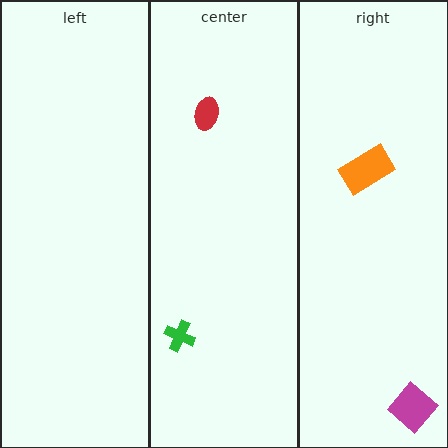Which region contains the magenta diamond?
The right region.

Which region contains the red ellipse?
The center region.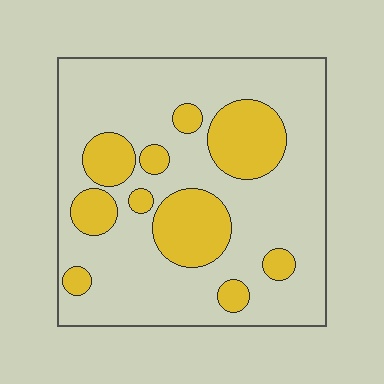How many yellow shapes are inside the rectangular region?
10.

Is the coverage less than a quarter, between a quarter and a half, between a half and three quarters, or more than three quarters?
Between a quarter and a half.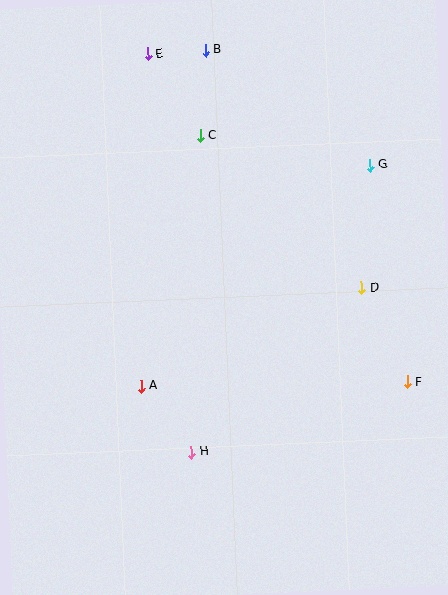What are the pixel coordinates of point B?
Point B is at (206, 50).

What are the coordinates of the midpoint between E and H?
The midpoint between E and H is at (169, 253).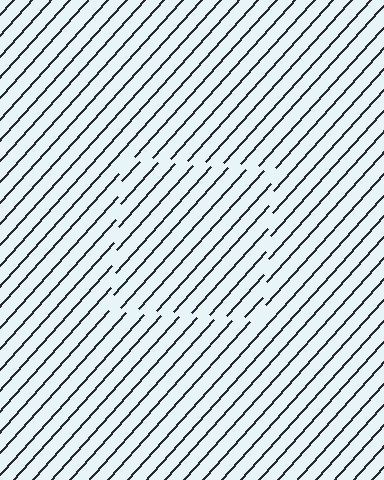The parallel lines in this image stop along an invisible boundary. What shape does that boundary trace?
An illusory square. The interior of the shape contains the same grating, shifted by half a period — the contour is defined by the phase discontinuity where line-ends from the inner and outer gratings abut.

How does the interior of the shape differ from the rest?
The interior of the shape contains the same grating, shifted by half a period — the contour is defined by the phase discontinuity where line-ends from the inner and outer gratings abut.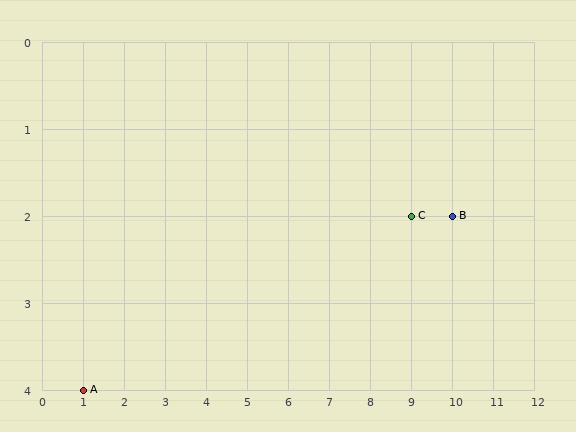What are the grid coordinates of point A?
Point A is at grid coordinates (1, 4).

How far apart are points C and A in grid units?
Points C and A are 8 columns and 2 rows apart (about 8.2 grid units diagonally).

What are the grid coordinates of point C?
Point C is at grid coordinates (9, 2).